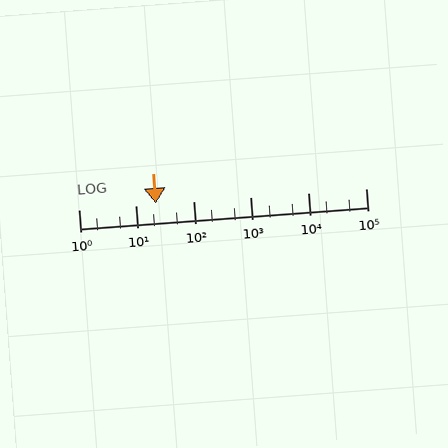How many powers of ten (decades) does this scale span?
The scale spans 5 decades, from 1 to 100000.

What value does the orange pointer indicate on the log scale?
The pointer indicates approximately 22.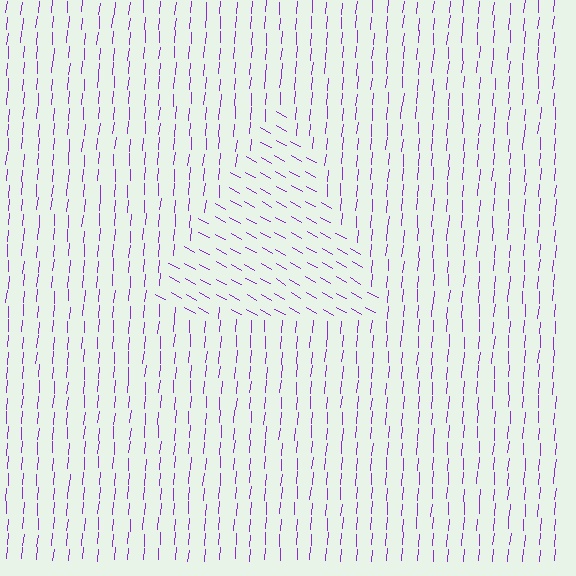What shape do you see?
I see a triangle.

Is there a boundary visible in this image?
Yes, there is a texture boundary formed by a change in line orientation.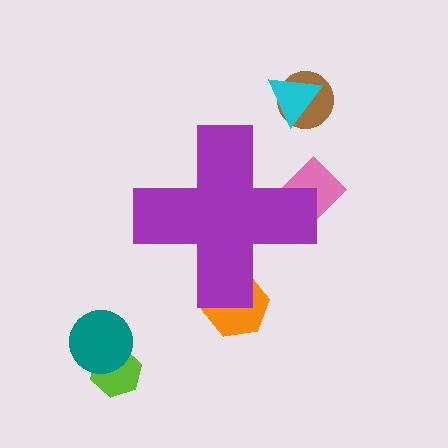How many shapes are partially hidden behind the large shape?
2 shapes are partially hidden.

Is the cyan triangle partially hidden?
No, the cyan triangle is fully visible.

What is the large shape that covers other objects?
A purple cross.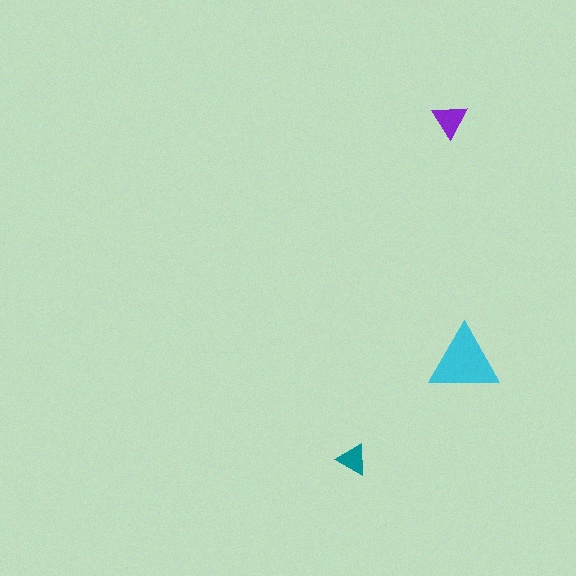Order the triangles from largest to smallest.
the cyan one, the purple one, the teal one.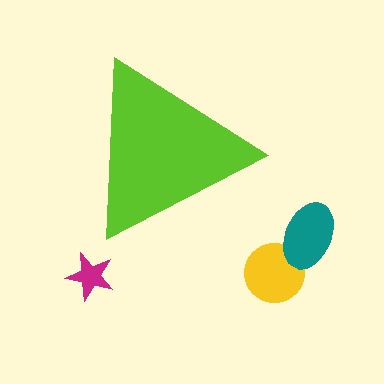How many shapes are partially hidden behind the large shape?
0 shapes are partially hidden.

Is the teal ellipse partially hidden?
No, the teal ellipse is fully visible.